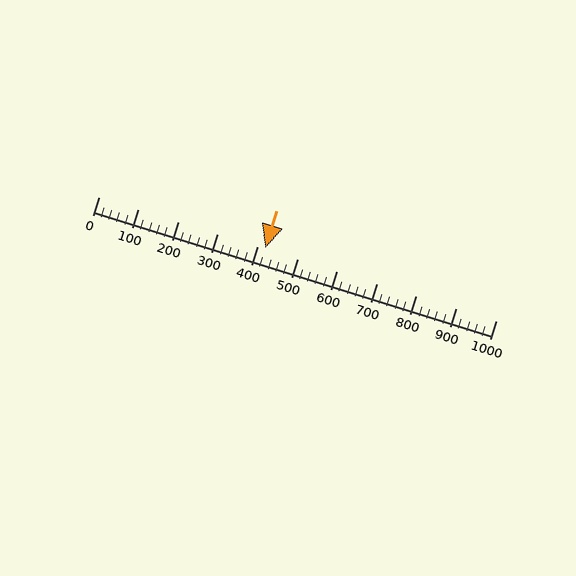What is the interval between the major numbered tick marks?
The major tick marks are spaced 100 units apart.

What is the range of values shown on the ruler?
The ruler shows values from 0 to 1000.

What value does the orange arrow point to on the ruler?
The orange arrow points to approximately 420.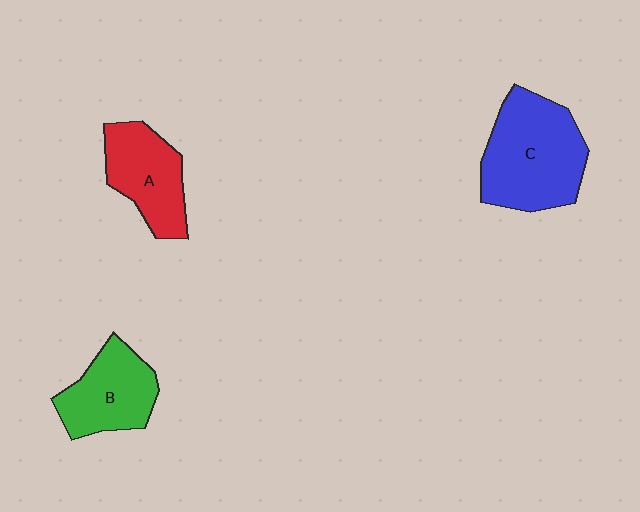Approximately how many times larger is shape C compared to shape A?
Approximately 1.5 times.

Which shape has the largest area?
Shape C (blue).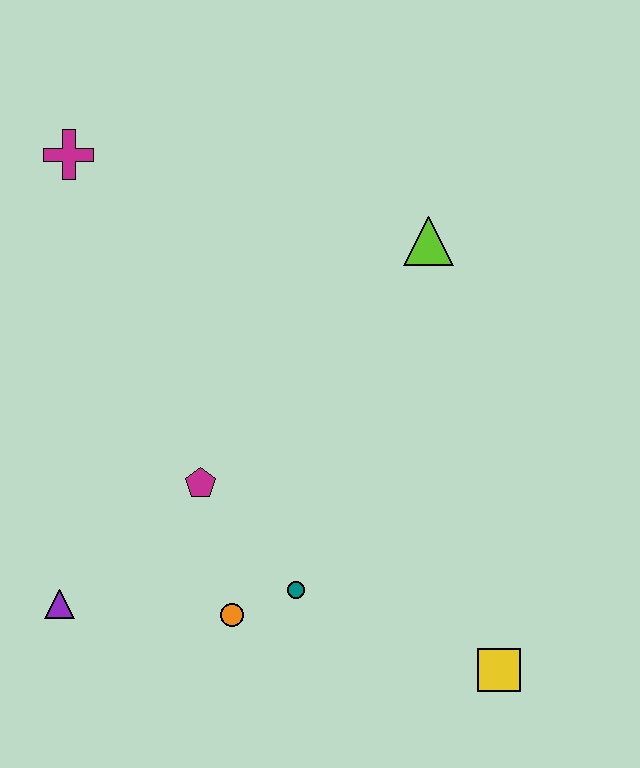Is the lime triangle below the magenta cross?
Yes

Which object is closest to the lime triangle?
The magenta pentagon is closest to the lime triangle.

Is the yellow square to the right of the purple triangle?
Yes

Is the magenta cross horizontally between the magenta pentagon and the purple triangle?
Yes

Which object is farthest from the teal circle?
The magenta cross is farthest from the teal circle.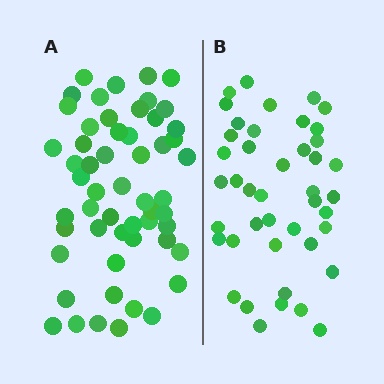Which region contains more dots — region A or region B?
Region A (the left region) has more dots.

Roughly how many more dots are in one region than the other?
Region A has roughly 12 or so more dots than region B.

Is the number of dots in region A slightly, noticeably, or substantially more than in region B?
Region A has noticeably more, but not dramatically so. The ratio is roughly 1.3 to 1.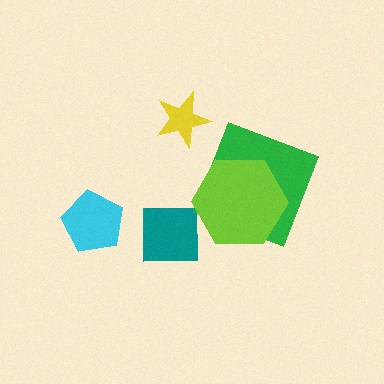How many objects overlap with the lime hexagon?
1 object overlaps with the lime hexagon.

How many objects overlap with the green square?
1 object overlaps with the green square.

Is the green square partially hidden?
Yes, it is partially covered by another shape.